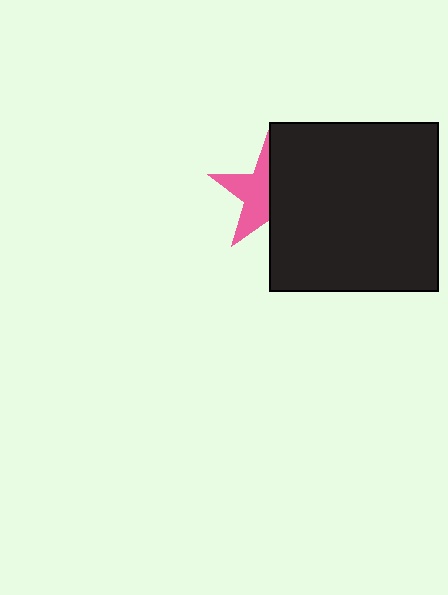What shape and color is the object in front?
The object in front is a black square.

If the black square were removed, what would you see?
You would see the complete pink star.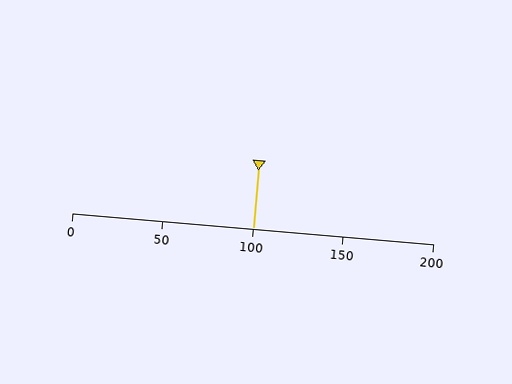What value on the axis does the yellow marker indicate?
The marker indicates approximately 100.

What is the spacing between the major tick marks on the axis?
The major ticks are spaced 50 apart.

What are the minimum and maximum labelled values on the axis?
The axis runs from 0 to 200.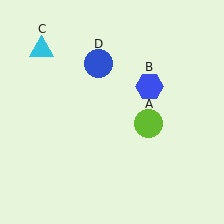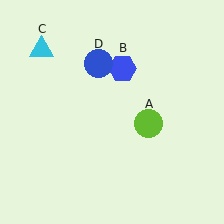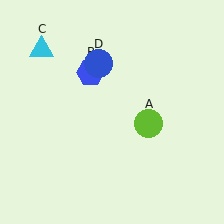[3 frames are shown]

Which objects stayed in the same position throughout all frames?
Lime circle (object A) and cyan triangle (object C) and blue circle (object D) remained stationary.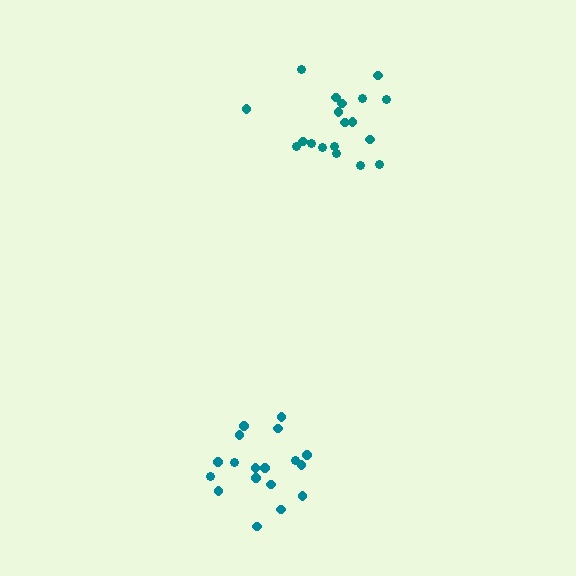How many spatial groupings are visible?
There are 2 spatial groupings.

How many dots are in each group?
Group 1: 18 dots, Group 2: 19 dots (37 total).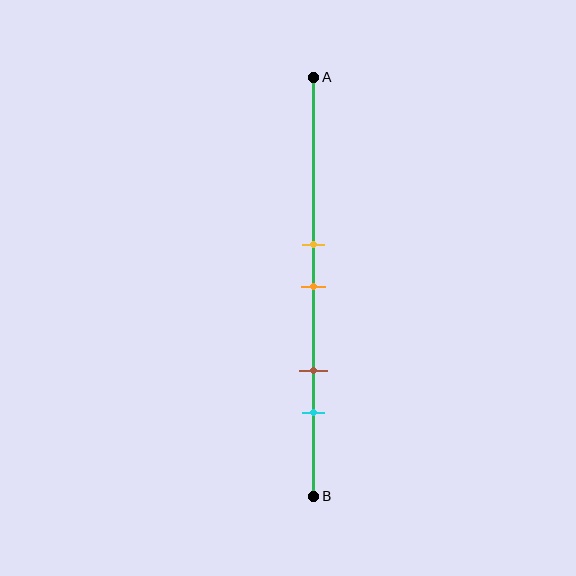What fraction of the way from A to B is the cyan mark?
The cyan mark is approximately 80% (0.8) of the way from A to B.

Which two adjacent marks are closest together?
The yellow and orange marks are the closest adjacent pair.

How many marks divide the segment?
There are 4 marks dividing the segment.